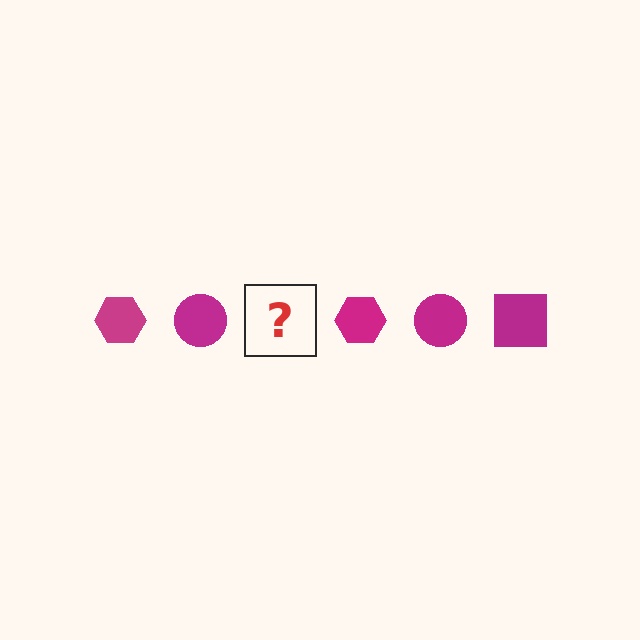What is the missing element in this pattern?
The missing element is a magenta square.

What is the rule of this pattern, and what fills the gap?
The rule is that the pattern cycles through hexagon, circle, square shapes in magenta. The gap should be filled with a magenta square.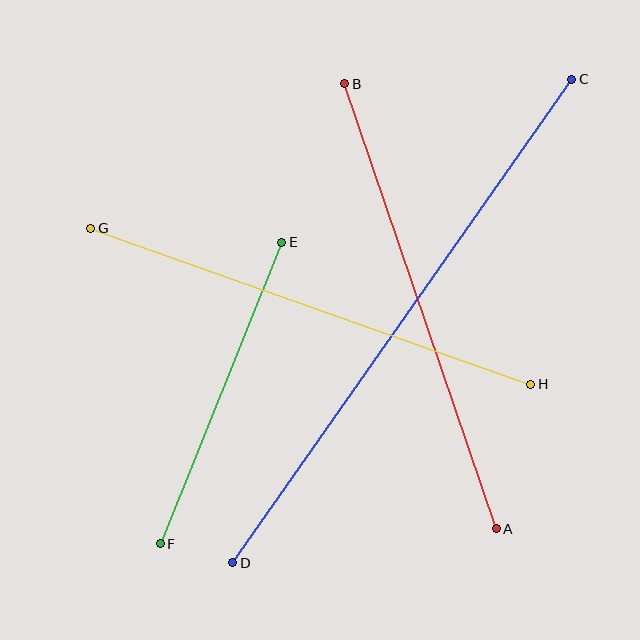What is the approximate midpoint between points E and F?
The midpoint is at approximately (221, 393) pixels.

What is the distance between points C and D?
The distance is approximately 590 pixels.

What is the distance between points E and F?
The distance is approximately 325 pixels.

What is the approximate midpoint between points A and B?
The midpoint is at approximately (421, 306) pixels.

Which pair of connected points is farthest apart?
Points C and D are farthest apart.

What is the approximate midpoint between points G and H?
The midpoint is at approximately (311, 306) pixels.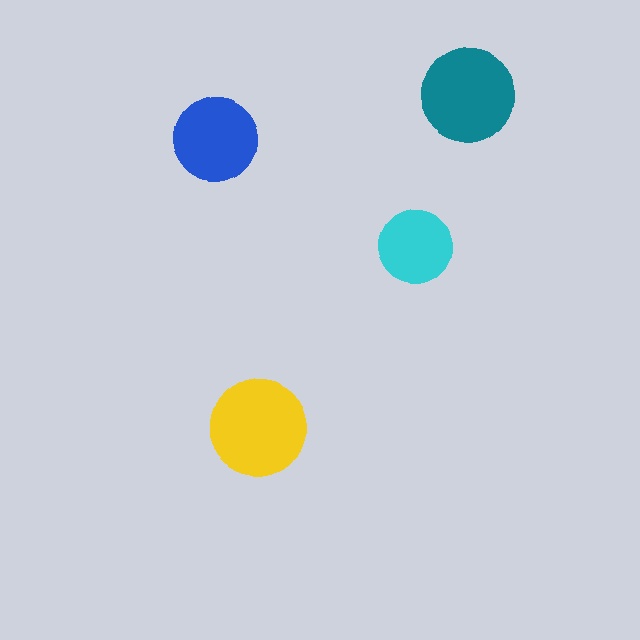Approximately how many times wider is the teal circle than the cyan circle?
About 1.5 times wider.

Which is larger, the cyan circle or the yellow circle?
The yellow one.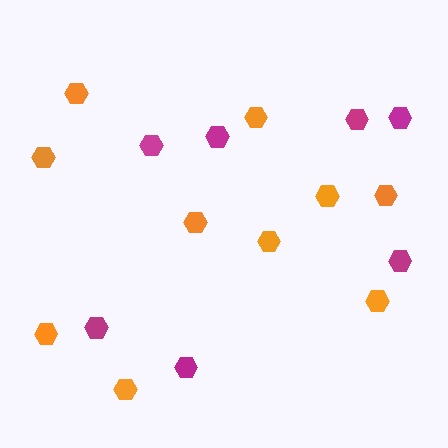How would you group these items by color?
There are 2 groups: one group of orange hexagons (10) and one group of magenta hexagons (7).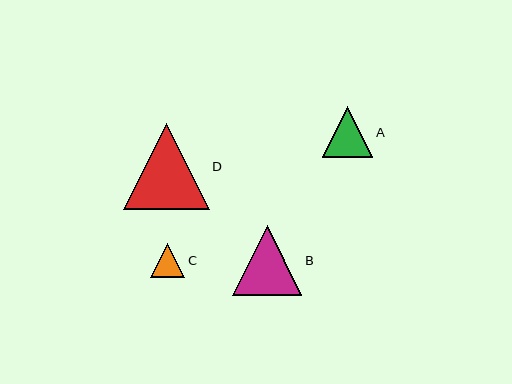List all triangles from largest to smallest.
From largest to smallest: D, B, A, C.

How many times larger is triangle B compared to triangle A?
Triangle B is approximately 1.4 times the size of triangle A.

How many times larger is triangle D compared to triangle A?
Triangle D is approximately 1.7 times the size of triangle A.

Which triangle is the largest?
Triangle D is the largest with a size of approximately 86 pixels.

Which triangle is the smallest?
Triangle C is the smallest with a size of approximately 34 pixels.